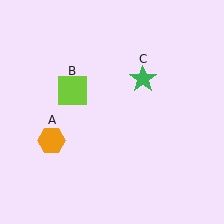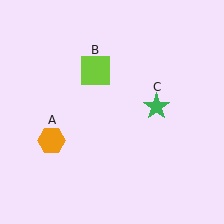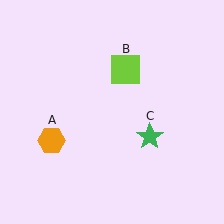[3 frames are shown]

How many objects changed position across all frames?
2 objects changed position: lime square (object B), green star (object C).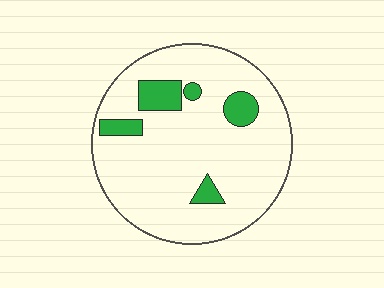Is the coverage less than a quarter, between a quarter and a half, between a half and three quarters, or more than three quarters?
Less than a quarter.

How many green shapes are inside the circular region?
5.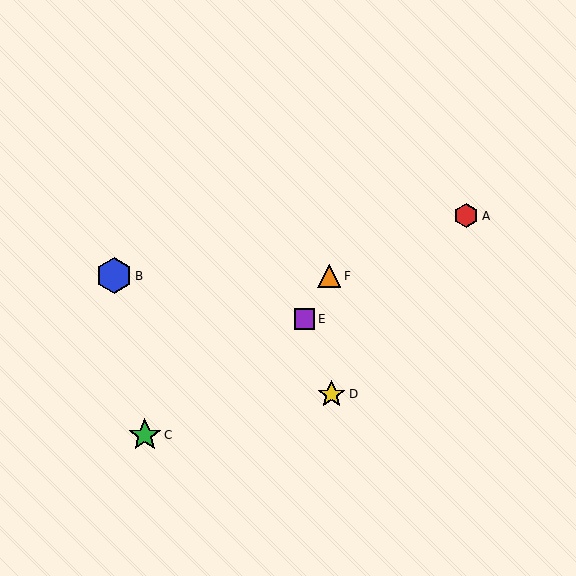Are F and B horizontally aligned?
Yes, both are at y≈276.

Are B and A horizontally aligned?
No, B is at y≈276 and A is at y≈216.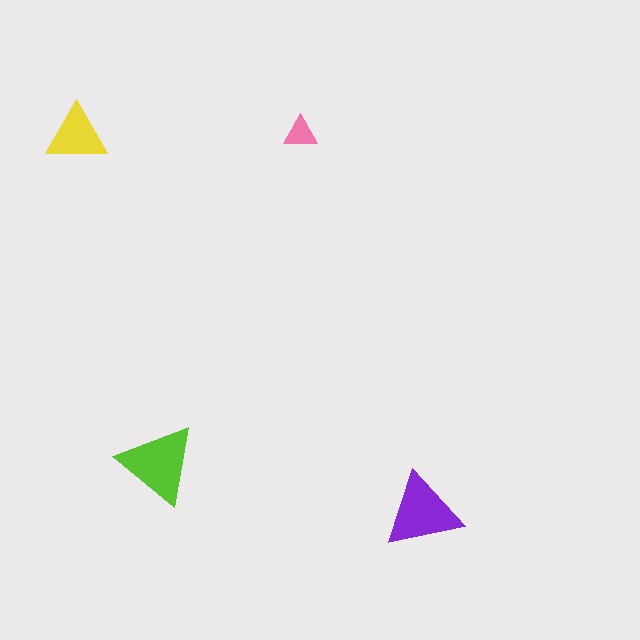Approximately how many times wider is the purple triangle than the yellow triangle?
About 1.5 times wider.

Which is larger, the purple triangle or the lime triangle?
The lime one.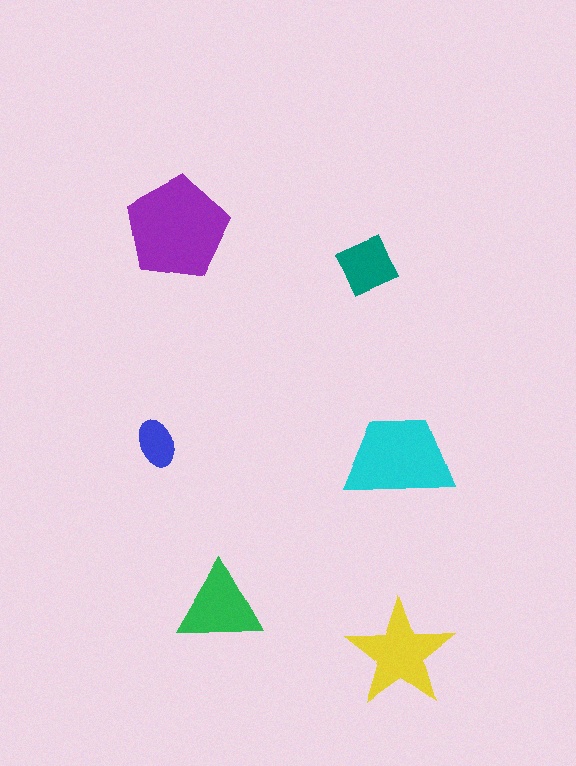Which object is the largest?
The purple pentagon.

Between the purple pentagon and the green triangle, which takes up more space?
The purple pentagon.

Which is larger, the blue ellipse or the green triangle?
The green triangle.